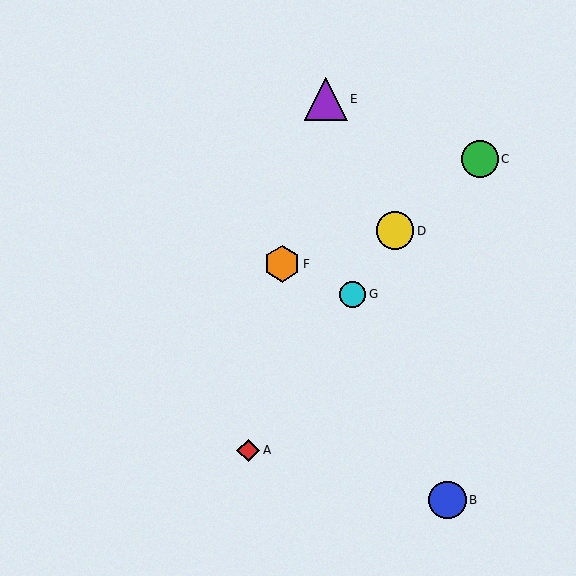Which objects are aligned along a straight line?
Objects A, D, G are aligned along a straight line.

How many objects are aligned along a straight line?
3 objects (A, D, G) are aligned along a straight line.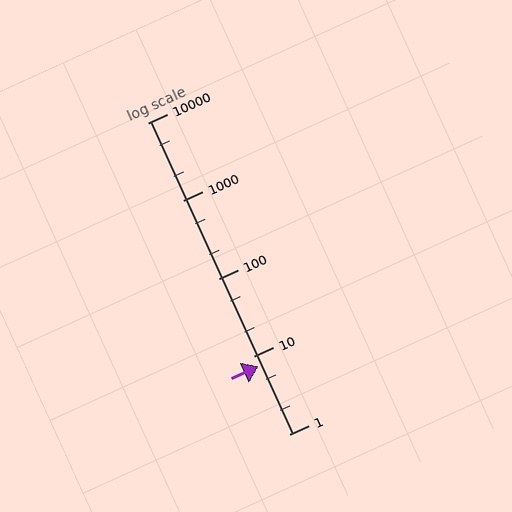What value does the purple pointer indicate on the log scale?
The pointer indicates approximately 7.4.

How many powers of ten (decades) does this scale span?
The scale spans 4 decades, from 1 to 10000.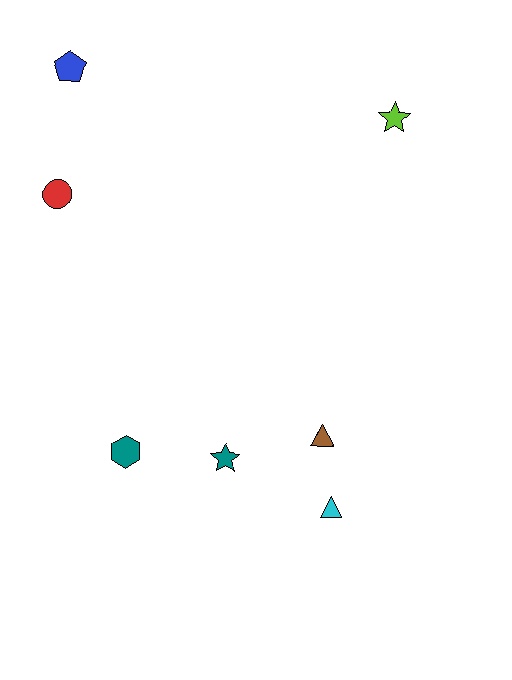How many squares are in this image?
There are no squares.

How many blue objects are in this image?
There is 1 blue object.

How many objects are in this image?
There are 7 objects.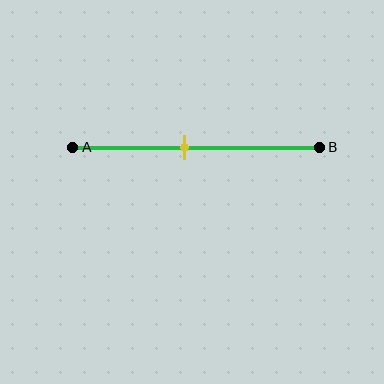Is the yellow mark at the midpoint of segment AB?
No, the mark is at about 45% from A, not at the 50% midpoint.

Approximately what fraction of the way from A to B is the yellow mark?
The yellow mark is approximately 45% of the way from A to B.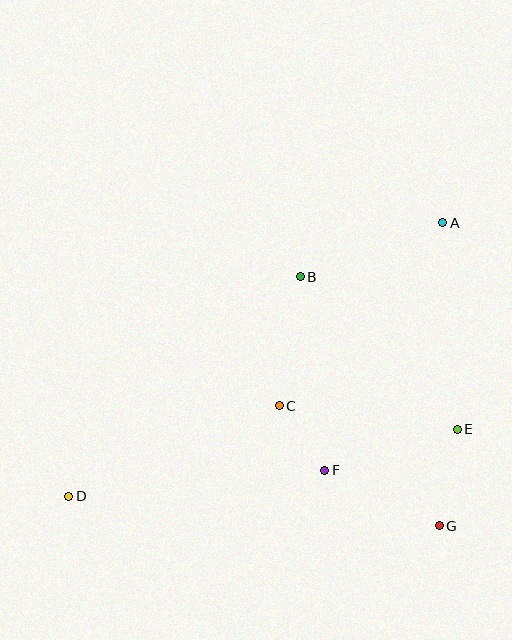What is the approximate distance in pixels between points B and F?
The distance between B and F is approximately 195 pixels.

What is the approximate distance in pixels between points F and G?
The distance between F and G is approximately 127 pixels.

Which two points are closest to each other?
Points C and F are closest to each other.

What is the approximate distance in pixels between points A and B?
The distance between A and B is approximately 152 pixels.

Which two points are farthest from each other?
Points A and D are farthest from each other.